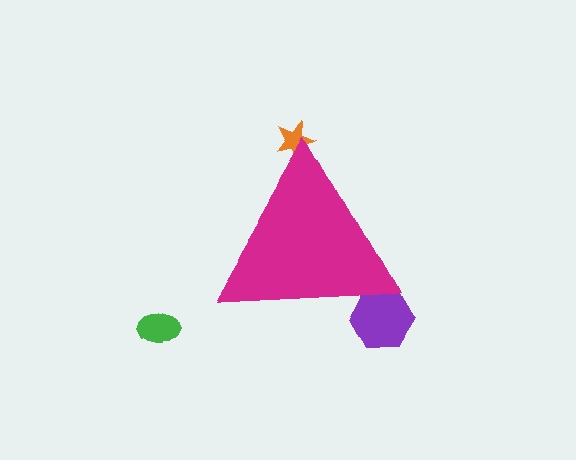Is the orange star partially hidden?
Yes, the orange star is partially hidden behind the magenta triangle.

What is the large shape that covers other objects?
A magenta triangle.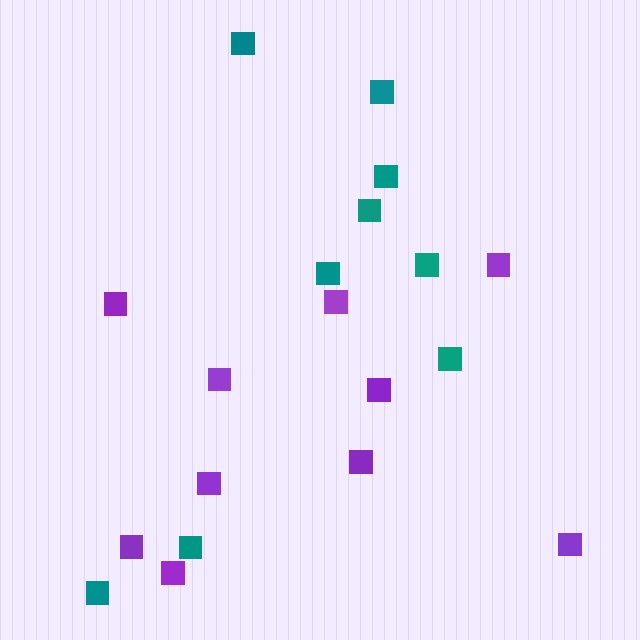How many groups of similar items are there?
There are 2 groups: one group of purple squares (10) and one group of teal squares (9).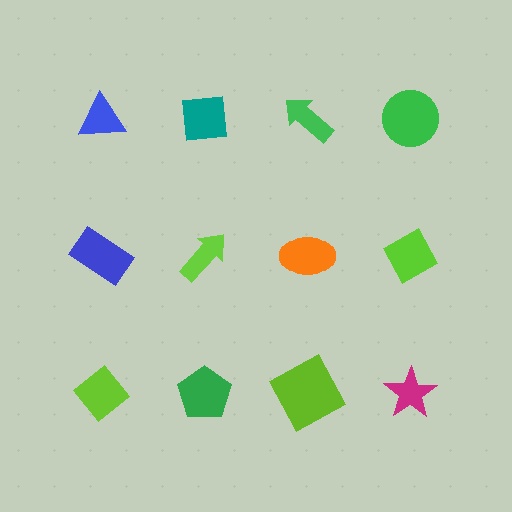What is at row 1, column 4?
A green circle.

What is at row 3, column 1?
A lime diamond.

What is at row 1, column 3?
A green arrow.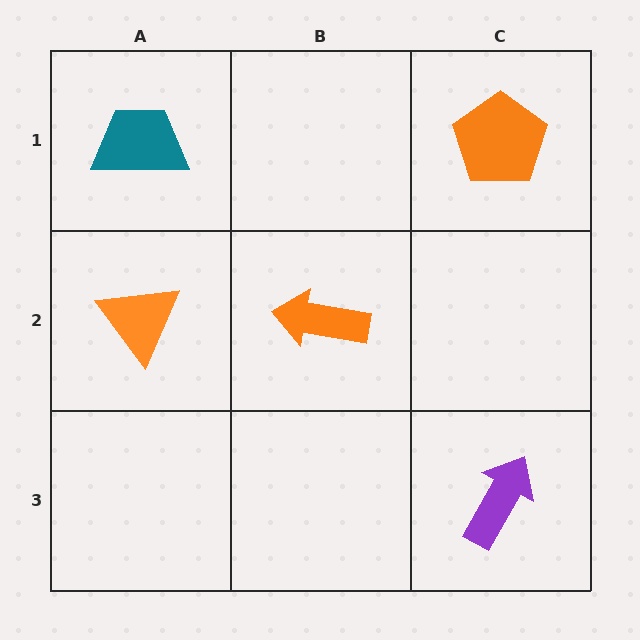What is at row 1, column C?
An orange pentagon.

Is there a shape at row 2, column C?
No, that cell is empty.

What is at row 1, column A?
A teal trapezoid.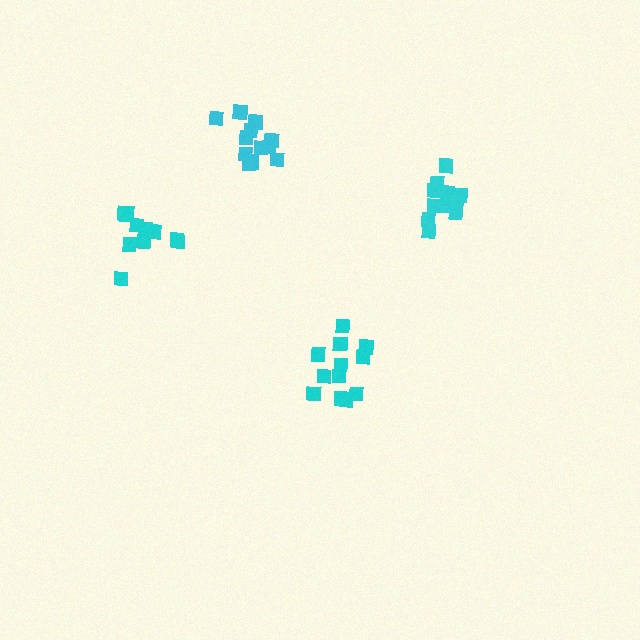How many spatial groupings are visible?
There are 4 spatial groupings.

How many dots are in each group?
Group 1: 13 dots, Group 2: 12 dots, Group 3: 11 dots, Group 4: 11 dots (47 total).